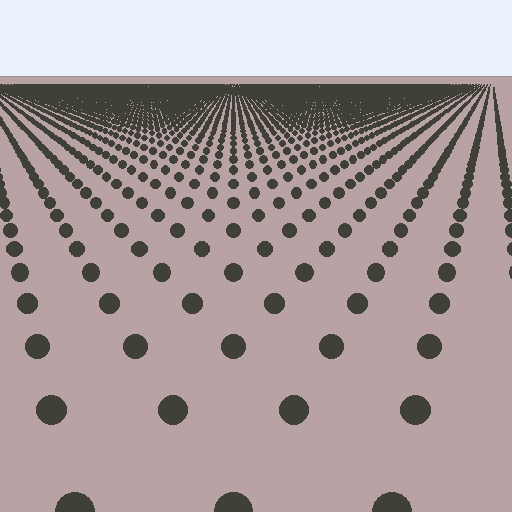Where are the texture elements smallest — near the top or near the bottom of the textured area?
Near the top.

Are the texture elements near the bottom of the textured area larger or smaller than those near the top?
Larger. Near the bottom, elements are closer to the viewer and appear at a bigger on-screen size.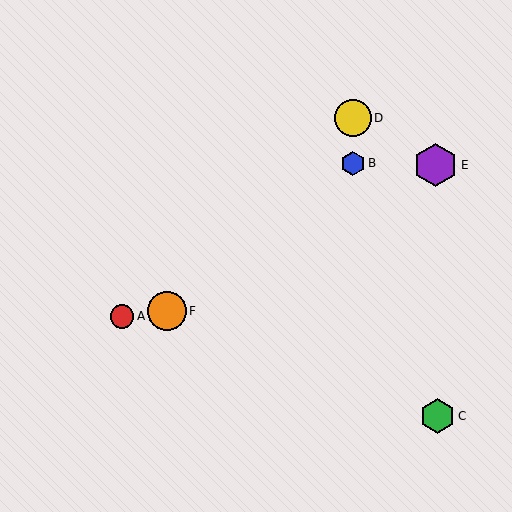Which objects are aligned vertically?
Objects B, D are aligned vertically.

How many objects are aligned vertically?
2 objects (B, D) are aligned vertically.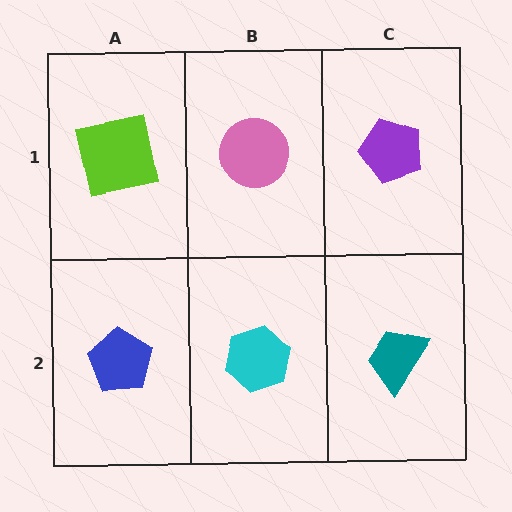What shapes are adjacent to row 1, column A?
A blue pentagon (row 2, column A), a pink circle (row 1, column B).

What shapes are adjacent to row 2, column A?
A lime square (row 1, column A), a cyan hexagon (row 2, column B).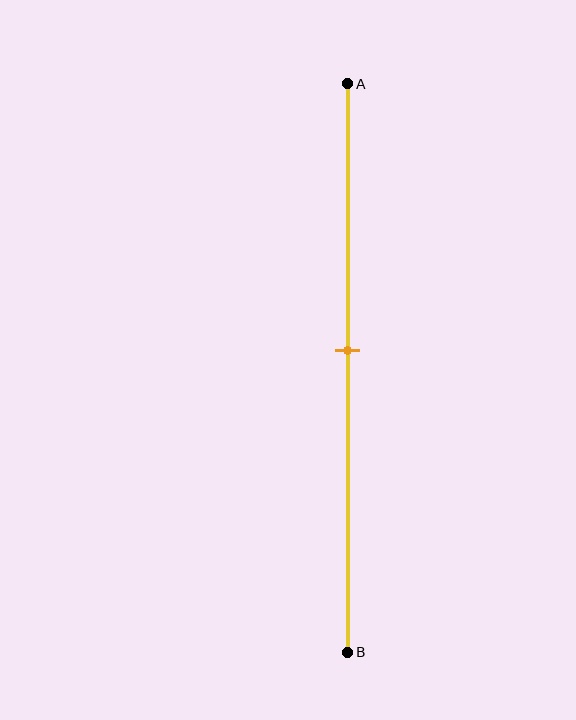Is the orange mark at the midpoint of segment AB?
No, the mark is at about 45% from A, not at the 50% midpoint.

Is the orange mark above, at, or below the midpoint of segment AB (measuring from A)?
The orange mark is above the midpoint of segment AB.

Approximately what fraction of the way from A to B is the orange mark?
The orange mark is approximately 45% of the way from A to B.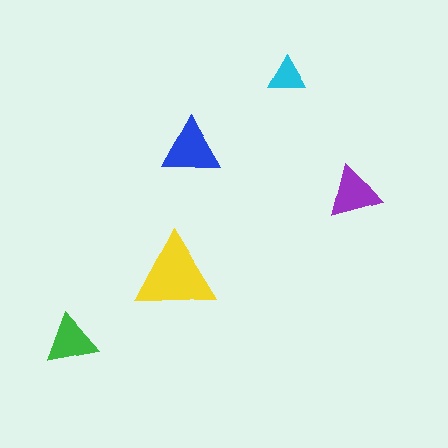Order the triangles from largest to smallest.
the yellow one, the blue one, the purple one, the green one, the cyan one.